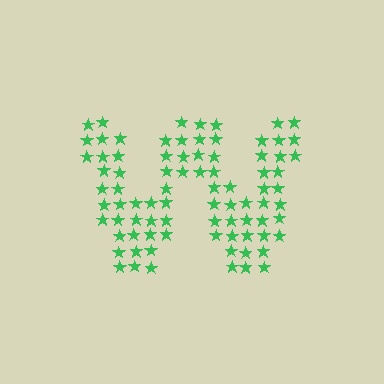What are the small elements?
The small elements are stars.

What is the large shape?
The large shape is the letter W.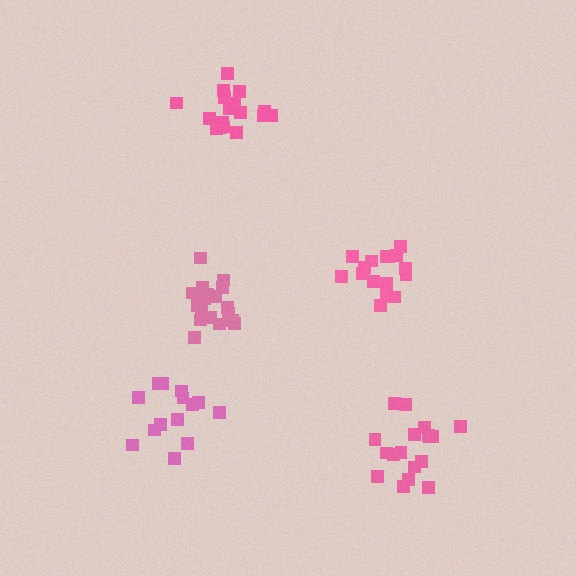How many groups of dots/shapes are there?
There are 5 groups.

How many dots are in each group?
Group 1: 19 dots, Group 2: 17 dots, Group 3: 14 dots, Group 4: 18 dots, Group 5: 18 dots (86 total).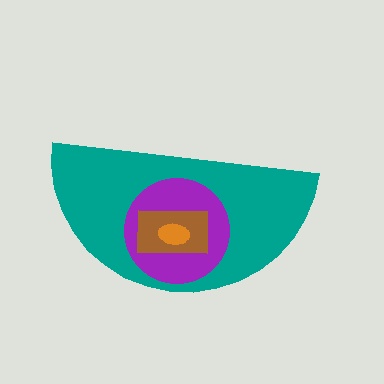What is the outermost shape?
The teal semicircle.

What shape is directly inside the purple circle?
The brown rectangle.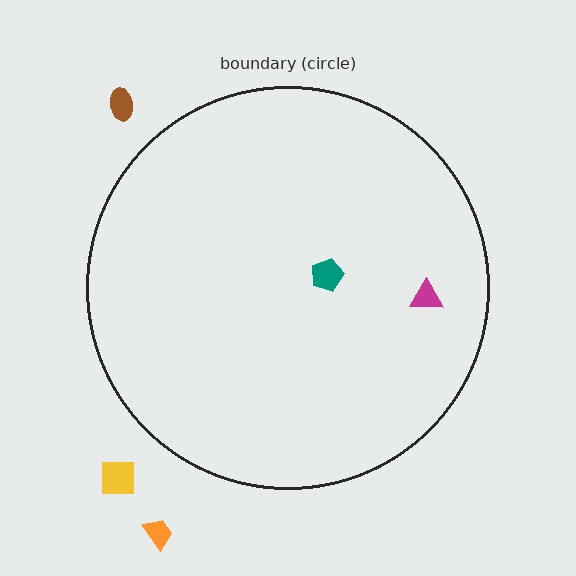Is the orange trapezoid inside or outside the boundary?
Outside.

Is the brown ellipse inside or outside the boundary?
Outside.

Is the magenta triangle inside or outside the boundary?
Inside.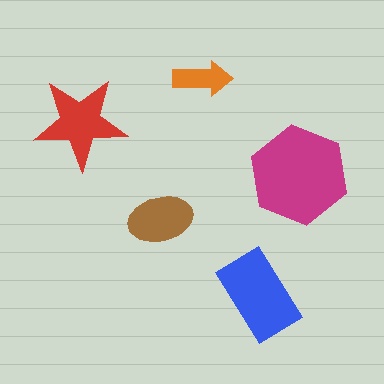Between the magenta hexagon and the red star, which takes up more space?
The magenta hexagon.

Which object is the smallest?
The orange arrow.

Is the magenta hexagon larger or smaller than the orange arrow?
Larger.